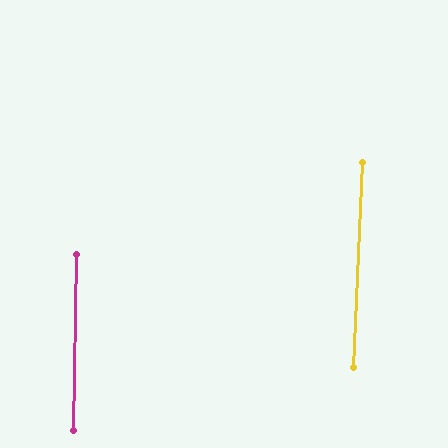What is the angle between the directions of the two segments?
Approximately 2 degrees.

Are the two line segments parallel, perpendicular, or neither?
Parallel — their directions differ by only 1.5°.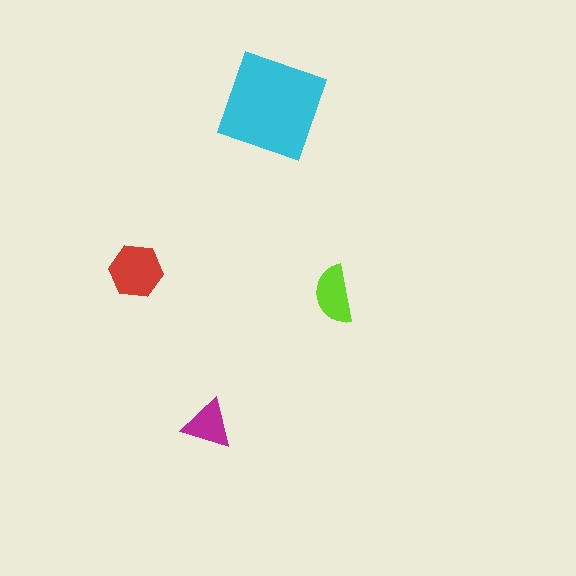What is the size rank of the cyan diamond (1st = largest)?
1st.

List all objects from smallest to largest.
The magenta triangle, the lime semicircle, the red hexagon, the cyan diamond.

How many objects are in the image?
There are 4 objects in the image.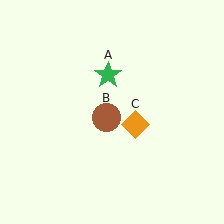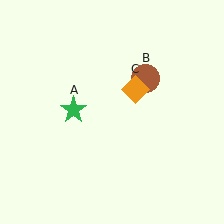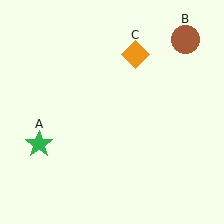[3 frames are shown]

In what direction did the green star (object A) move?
The green star (object A) moved down and to the left.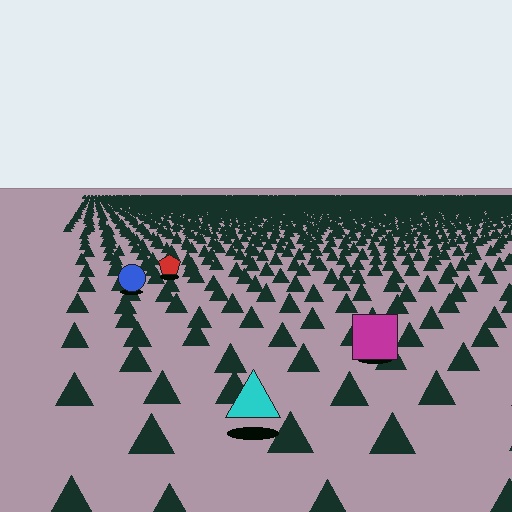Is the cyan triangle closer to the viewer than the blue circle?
Yes. The cyan triangle is closer — you can tell from the texture gradient: the ground texture is coarser near it.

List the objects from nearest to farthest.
From nearest to farthest: the cyan triangle, the magenta square, the blue circle, the red pentagon.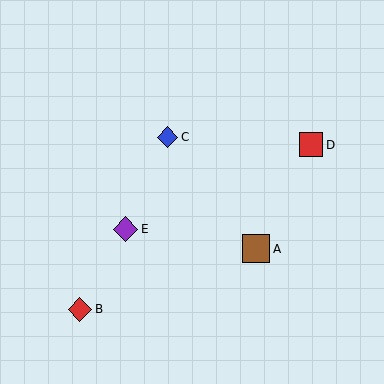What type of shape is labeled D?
Shape D is a red square.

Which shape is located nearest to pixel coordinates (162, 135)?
The blue diamond (labeled C) at (167, 137) is nearest to that location.